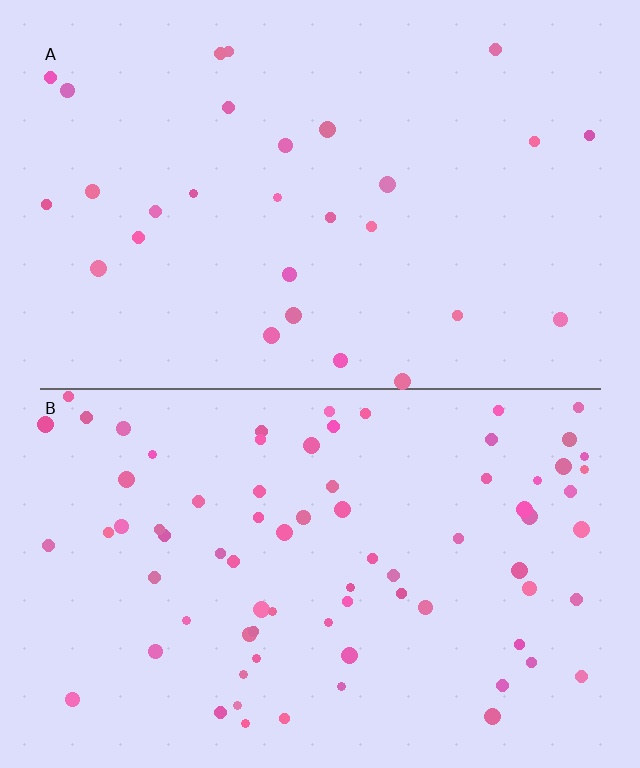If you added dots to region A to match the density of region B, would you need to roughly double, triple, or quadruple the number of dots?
Approximately triple.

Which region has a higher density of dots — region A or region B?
B (the bottom).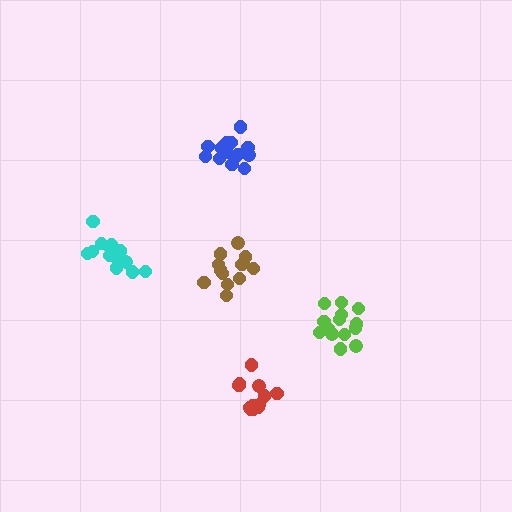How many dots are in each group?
Group 1: 13 dots, Group 2: 15 dots, Group 3: 16 dots, Group 4: 14 dots, Group 5: 12 dots (70 total).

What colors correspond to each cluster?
The clusters are colored: brown, blue, cyan, lime, red.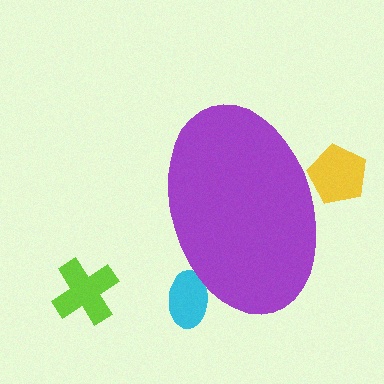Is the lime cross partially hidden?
No, the lime cross is fully visible.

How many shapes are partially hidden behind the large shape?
2 shapes are partially hidden.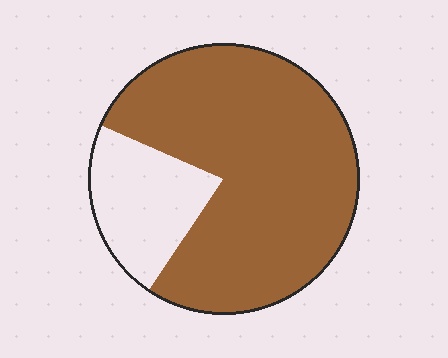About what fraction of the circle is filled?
About four fifths (4/5).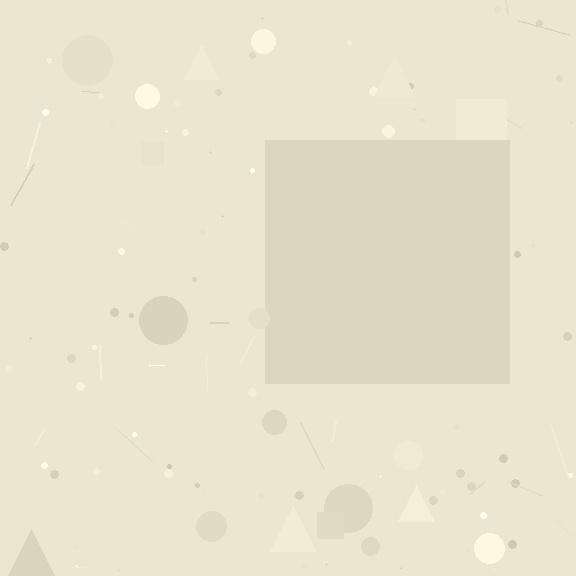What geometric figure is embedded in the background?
A square is embedded in the background.